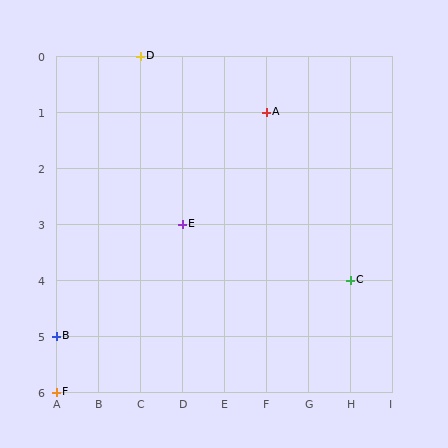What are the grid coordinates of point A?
Point A is at grid coordinates (F, 1).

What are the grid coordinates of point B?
Point B is at grid coordinates (A, 5).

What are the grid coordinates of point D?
Point D is at grid coordinates (C, 0).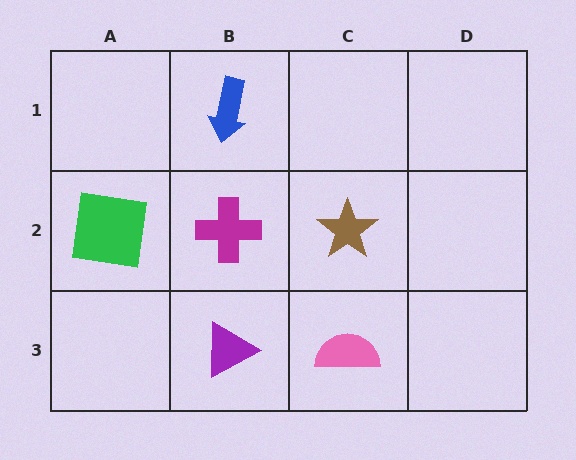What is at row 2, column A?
A green square.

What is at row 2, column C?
A brown star.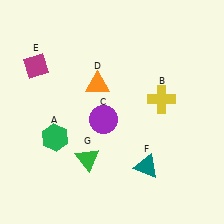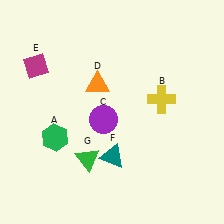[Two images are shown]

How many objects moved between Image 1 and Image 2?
1 object moved between the two images.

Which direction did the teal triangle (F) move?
The teal triangle (F) moved left.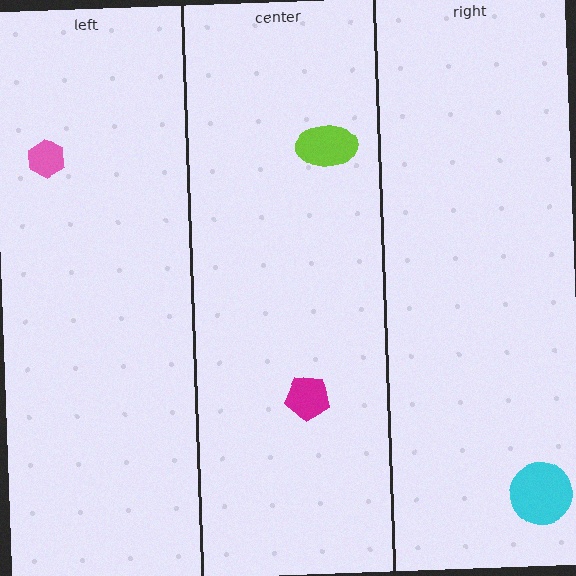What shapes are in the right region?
The cyan circle.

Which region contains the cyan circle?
The right region.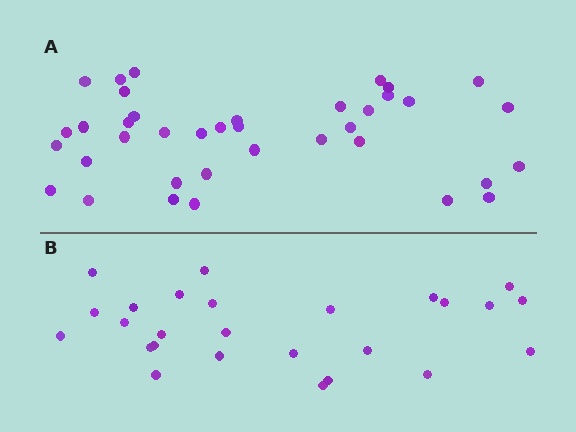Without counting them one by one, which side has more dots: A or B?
Region A (the top region) has more dots.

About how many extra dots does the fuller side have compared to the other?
Region A has roughly 12 or so more dots than region B.